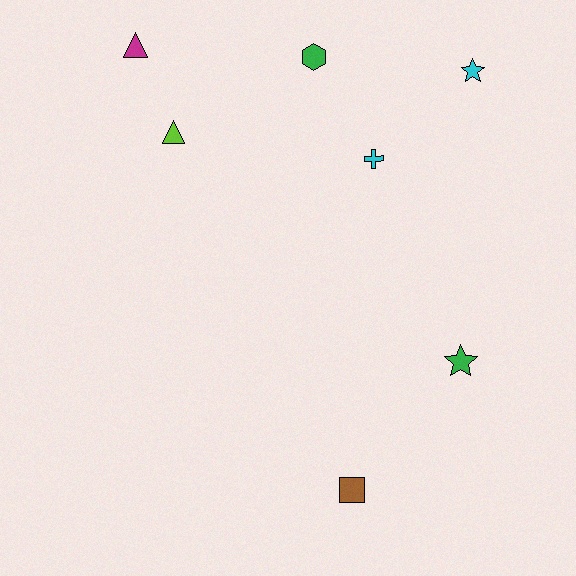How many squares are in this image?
There is 1 square.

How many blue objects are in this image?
There are no blue objects.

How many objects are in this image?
There are 7 objects.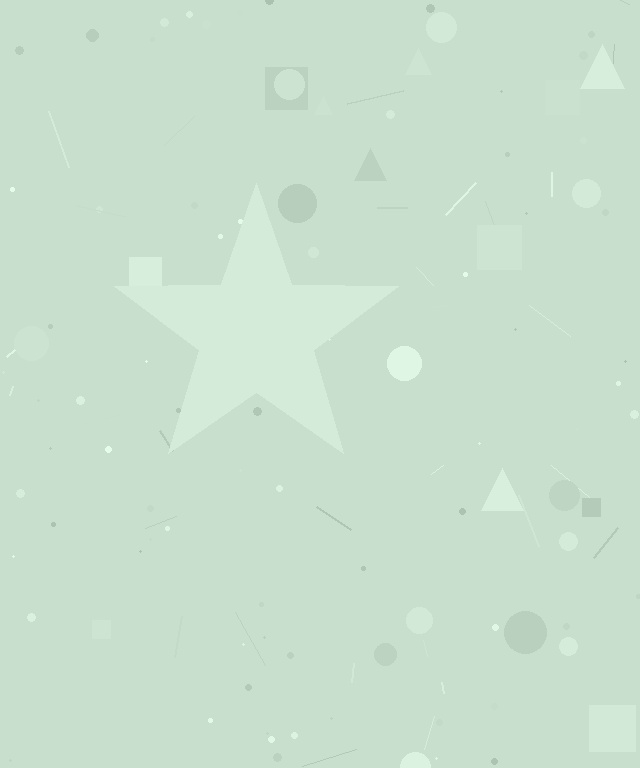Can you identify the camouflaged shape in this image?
The camouflaged shape is a star.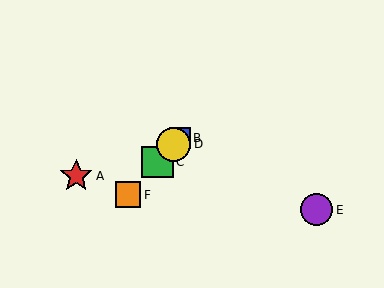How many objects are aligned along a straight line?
4 objects (B, C, D, F) are aligned along a straight line.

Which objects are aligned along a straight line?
Objects B, C, D, F are aligned along a straight line.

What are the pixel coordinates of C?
Object C is at (158, 162).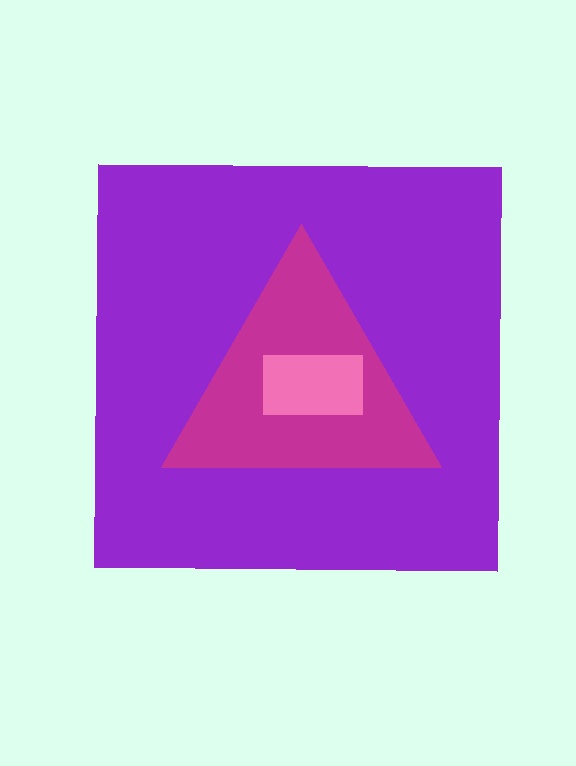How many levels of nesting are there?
3.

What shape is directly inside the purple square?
The magenta triangle.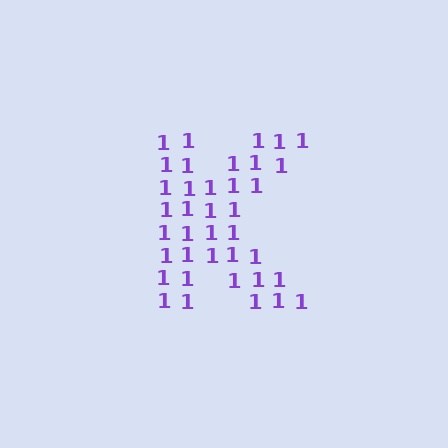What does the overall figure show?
The overall figure shows the letter K.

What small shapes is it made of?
It is made of small digit 1's.